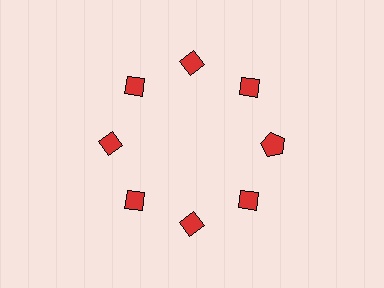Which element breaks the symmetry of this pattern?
The red pentagon at roughly the 3 o'clock position breaks the symmetry. All other shapes are red diamonds.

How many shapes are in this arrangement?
There are 8 shapes arranged in a ring pattern.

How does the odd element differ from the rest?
It has a different shape: pentagon instead of diamond.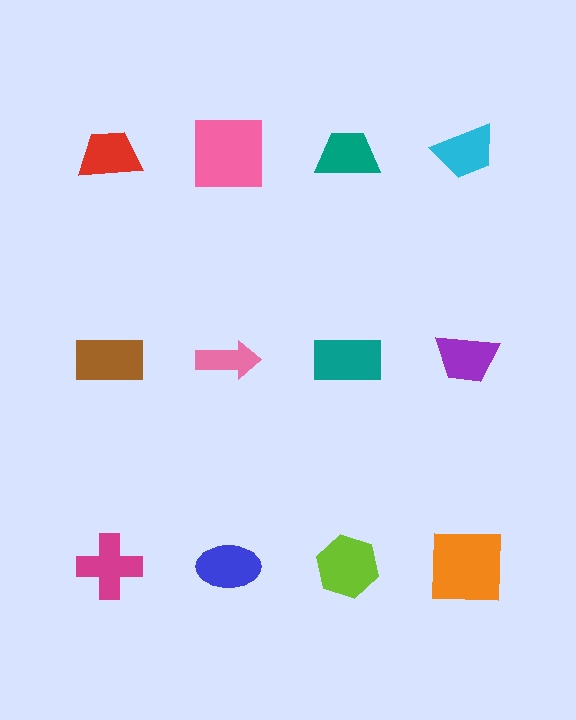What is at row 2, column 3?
A teal rectangle.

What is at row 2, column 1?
A brown rectangle.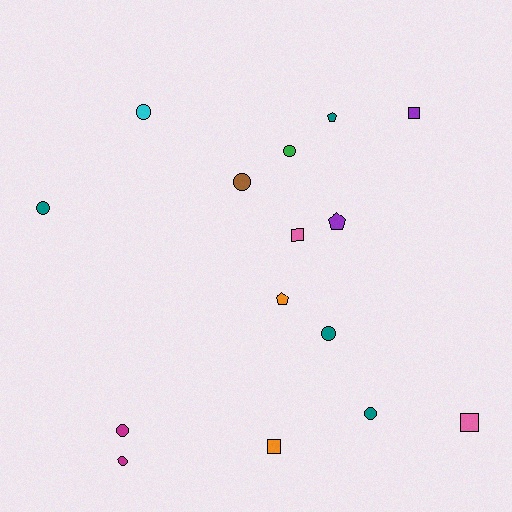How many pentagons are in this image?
There are 3 pentagons.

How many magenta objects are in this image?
There are 2 magenta objects.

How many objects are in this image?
There are 15 objects.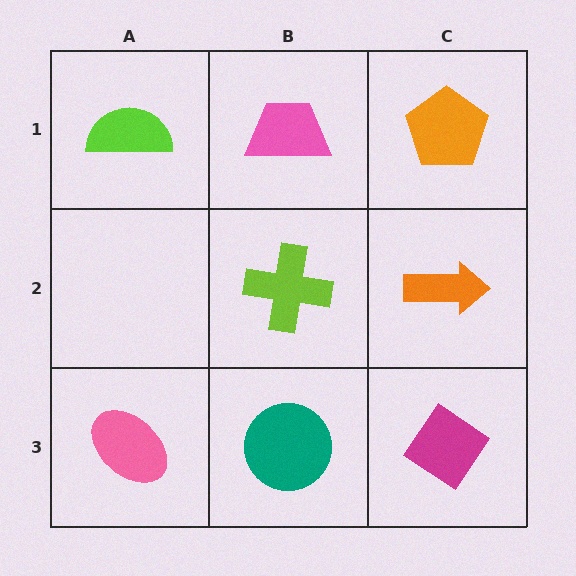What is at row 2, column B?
A lime cross.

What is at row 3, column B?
A teal circle.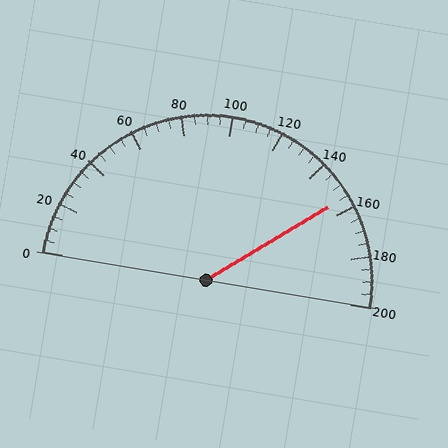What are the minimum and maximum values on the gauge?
The gauge ranges from 0 to 200.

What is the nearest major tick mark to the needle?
The nearest major tick mark is 160.